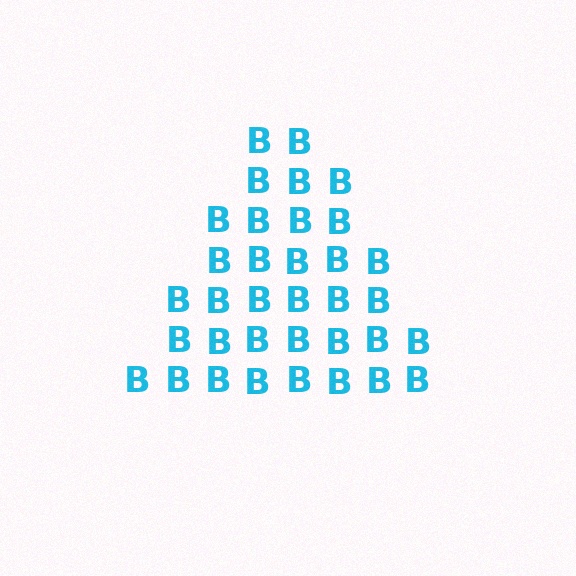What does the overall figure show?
The overall figure shows a triangle.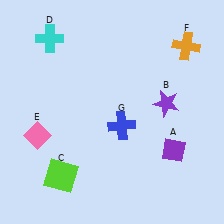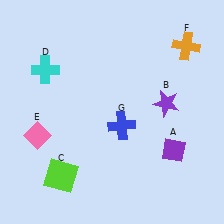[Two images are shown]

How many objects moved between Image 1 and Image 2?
1 object moved between the two images.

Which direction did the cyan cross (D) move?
The cyan cross (D) moved down.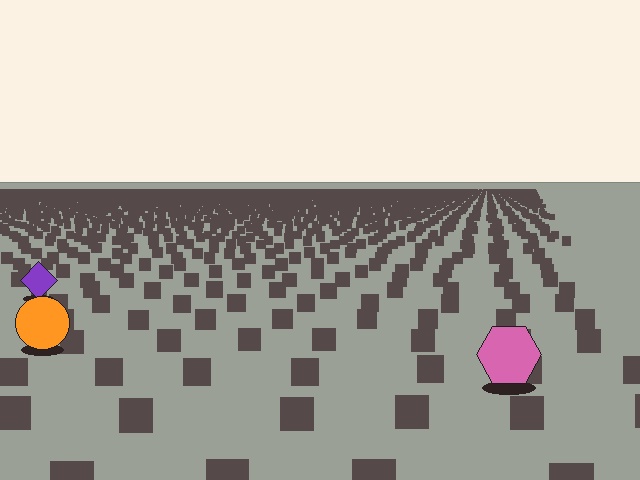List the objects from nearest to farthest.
From nearest to farthest: the pink hexagon, the orange circle, the purple diamond.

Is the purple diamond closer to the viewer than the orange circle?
No. The orange circle is closer — you can tell from the texture gradient: the ground texture is coarser near it.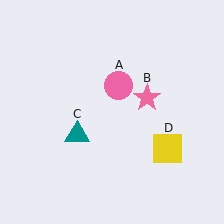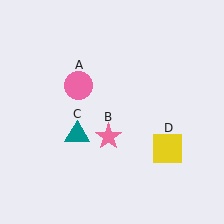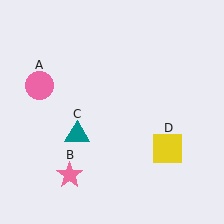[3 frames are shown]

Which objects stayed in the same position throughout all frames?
Teal triangle (object C) and yellow square (object D) remained stationary.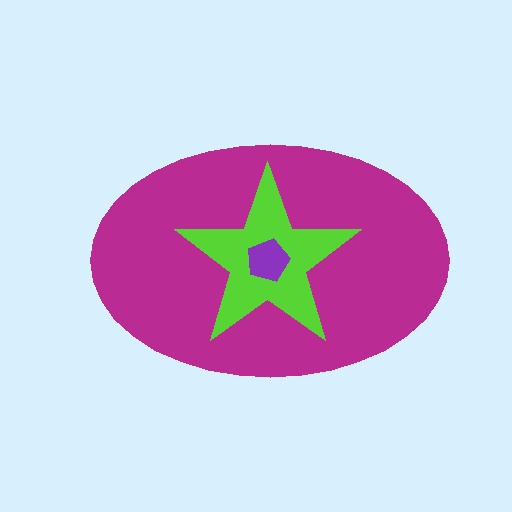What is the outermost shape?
The magenta ellipse.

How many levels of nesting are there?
3.